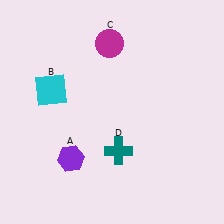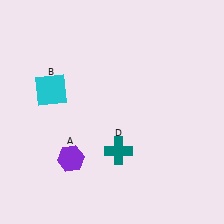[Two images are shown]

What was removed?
The magenta circle (C) was removed in Image 2.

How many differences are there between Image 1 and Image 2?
There is 1 difference between the two images.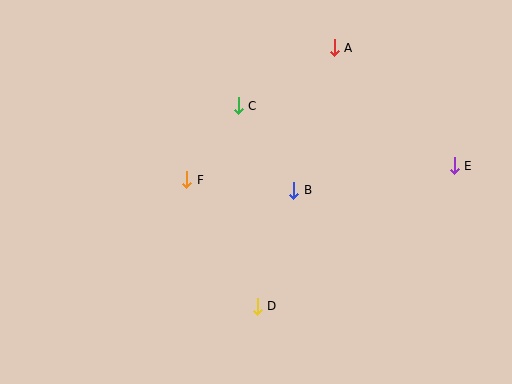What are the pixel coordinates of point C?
Point C is at (238, 106).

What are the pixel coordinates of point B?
Point B is at (294, 190).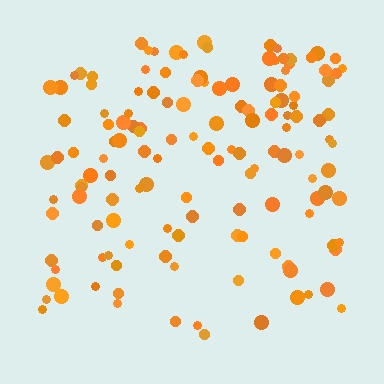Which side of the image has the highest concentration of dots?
The top.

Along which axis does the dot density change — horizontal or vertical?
Vertical.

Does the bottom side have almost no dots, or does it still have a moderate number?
Still a moderate number, just noticeably fewer than the top.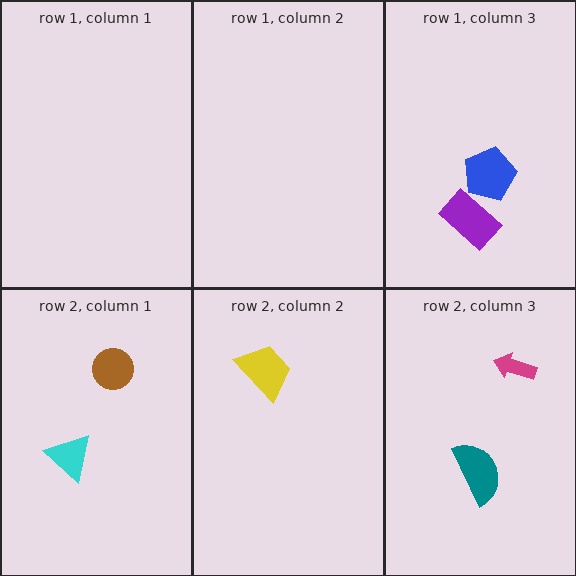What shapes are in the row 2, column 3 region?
The teal semicircle, the magenta arrow.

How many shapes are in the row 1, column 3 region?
2.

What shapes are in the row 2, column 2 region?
The yellow trapezoid.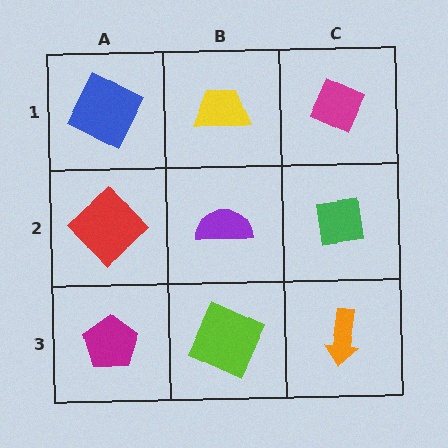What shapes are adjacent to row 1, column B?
A purple semicircle (row 2, column B), a blue square (row 1, column A), a magenta diamond (row 1, column C).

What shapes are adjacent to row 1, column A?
A red diamond (row 2, column A), a yellow trapezoid (row 1, column B).